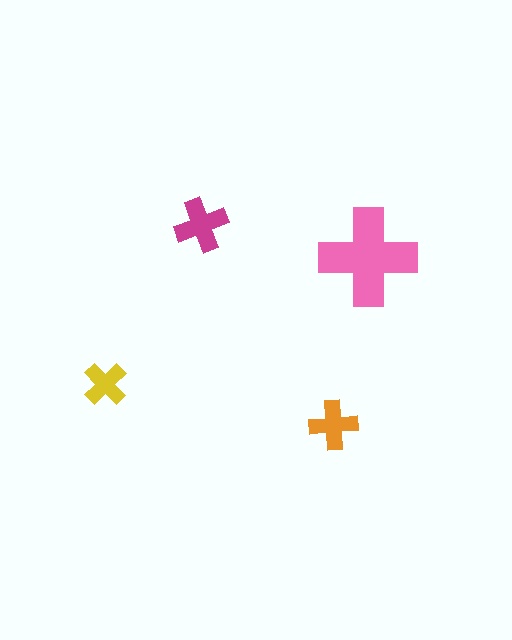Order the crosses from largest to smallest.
the pink one, the magenta one, the orange one, the yellow one.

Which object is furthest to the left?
The yellow cross is leftmost.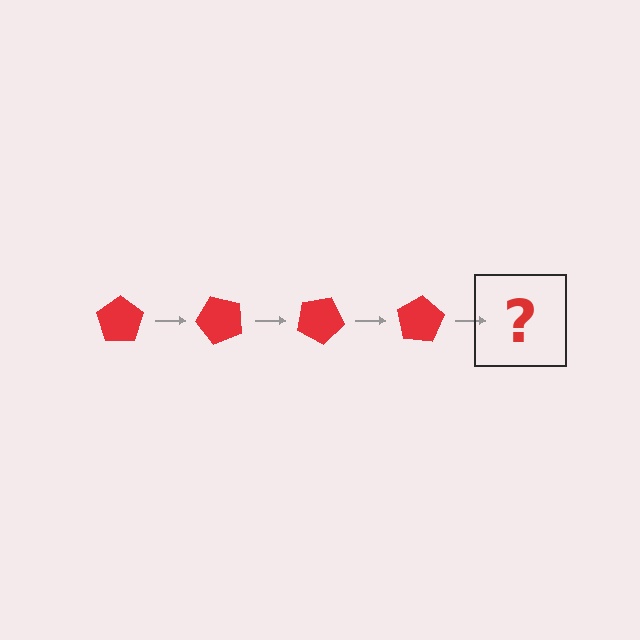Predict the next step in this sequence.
The next step is a red pentagon rotated 200 degrees.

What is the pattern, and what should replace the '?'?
The pattern is that the pentagon rotates 50 degrees each step. The '?' should be a red pentagon rotated 200 degrees.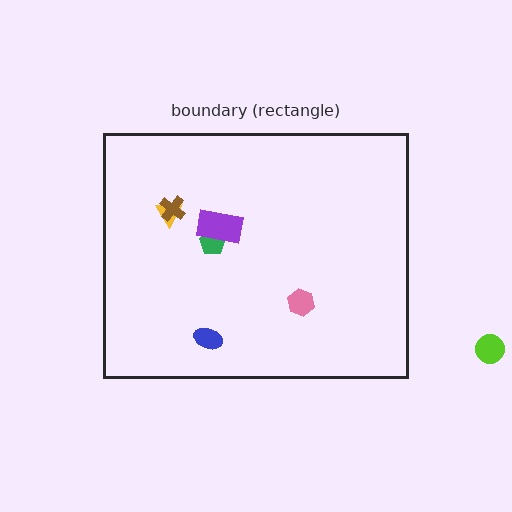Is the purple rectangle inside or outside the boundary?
Inside.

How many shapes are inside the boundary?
6 inside, 1 outside.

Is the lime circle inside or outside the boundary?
Outside.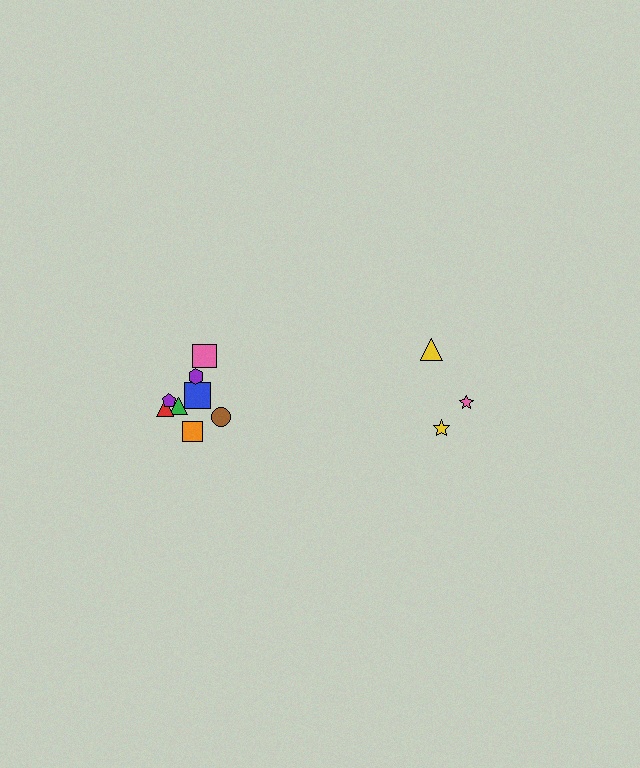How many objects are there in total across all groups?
There are 11 objects.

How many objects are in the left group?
There are 8 objects.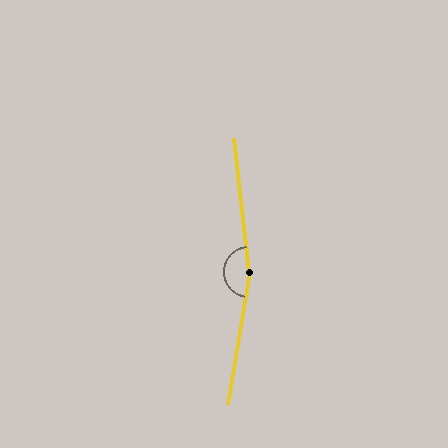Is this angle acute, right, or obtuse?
It is obtuse.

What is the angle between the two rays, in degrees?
Approximately 164 degrees.